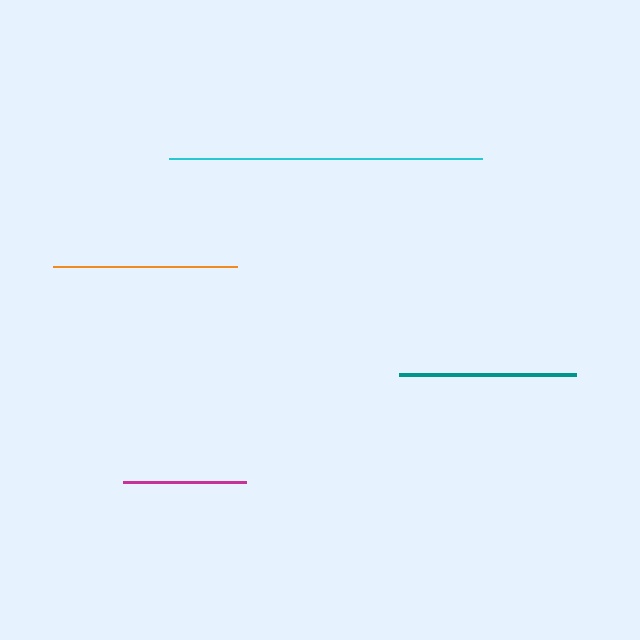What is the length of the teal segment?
The teal segment is approximately 177 pixels long.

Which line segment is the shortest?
The magenta line is the shortest at approximately 123 pixels.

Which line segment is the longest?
The cyan line is the longest at approximately 313 pixels.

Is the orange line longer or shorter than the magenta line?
The orange line is longer than the magenta line.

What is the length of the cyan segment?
The cyan segment is approximately 313 pixels long.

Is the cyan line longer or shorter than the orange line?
The cyan line is longer than the orange line.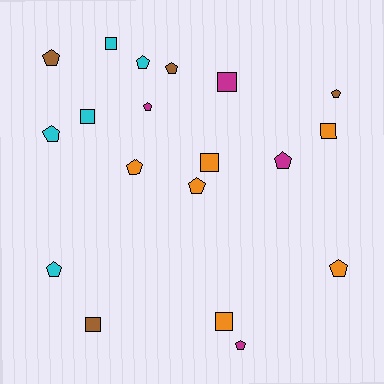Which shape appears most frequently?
Pentagon, with 12 objects.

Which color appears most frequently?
Orange, with 6 objects.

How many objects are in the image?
There are 19 objects.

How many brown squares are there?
There is 1 brown square.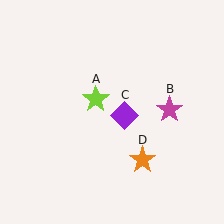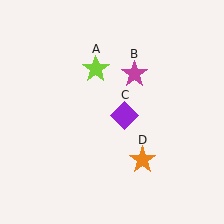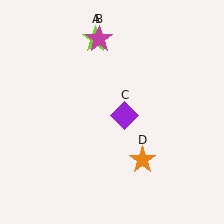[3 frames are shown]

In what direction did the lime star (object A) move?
The lime star (object A) moved up.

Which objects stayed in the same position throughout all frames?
Purple diamond (object C) and orange star (object D) remained stationary.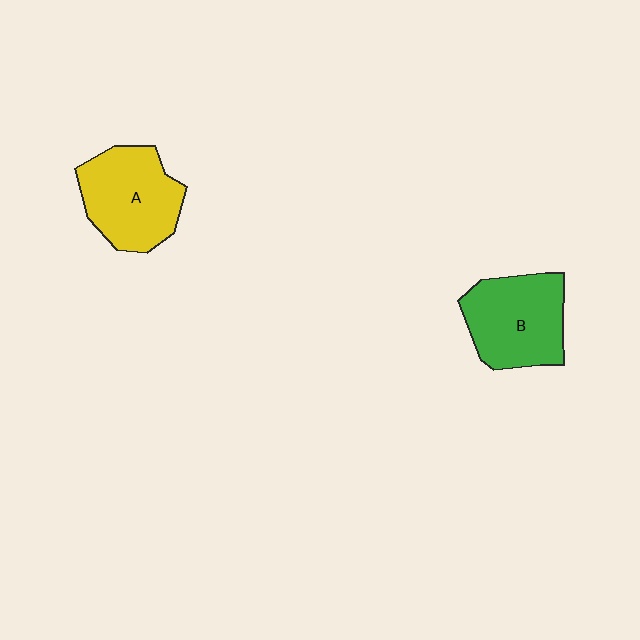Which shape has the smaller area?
Shape B (green).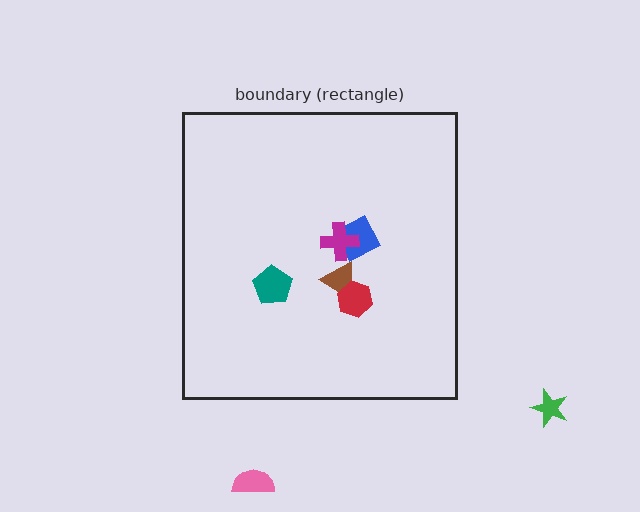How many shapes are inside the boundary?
5 inside, 2 outside.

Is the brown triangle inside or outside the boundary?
Inside.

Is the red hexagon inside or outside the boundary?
Inside.